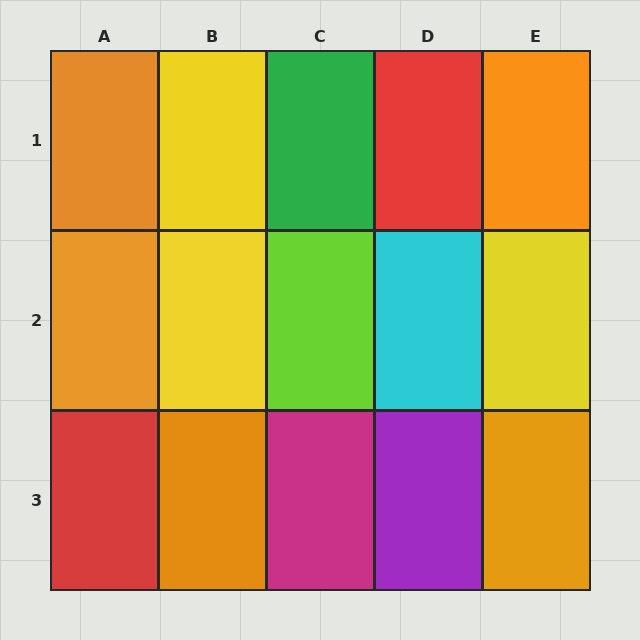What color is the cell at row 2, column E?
Yellow.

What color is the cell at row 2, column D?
Cyan.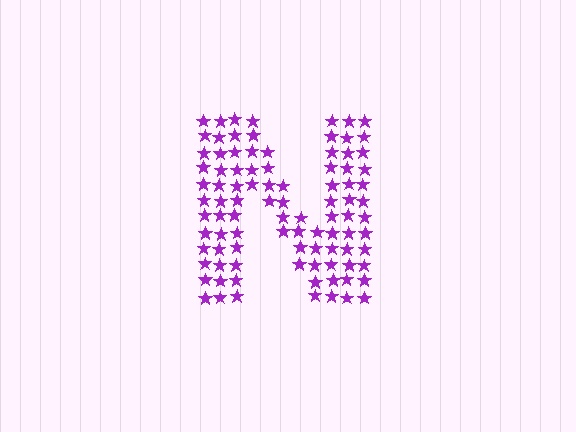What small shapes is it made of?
It is made of small stars.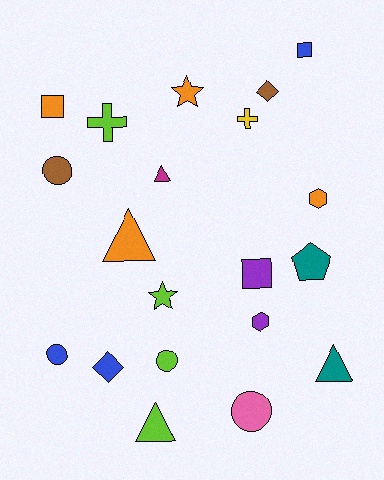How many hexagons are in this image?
There are 2 hexagons.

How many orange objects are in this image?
There are 4 orange objects.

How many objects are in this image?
There are 20 objects.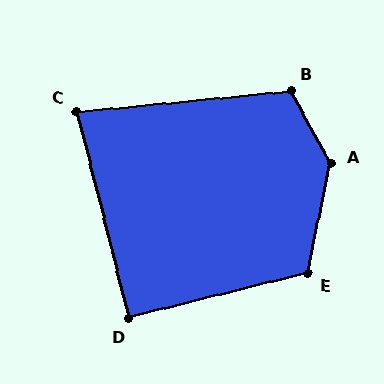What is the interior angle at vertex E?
Approximately 116 degrees (obtuse).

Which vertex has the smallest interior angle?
C, at approximately 81 degrees.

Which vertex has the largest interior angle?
A, at approximately 140 degrees.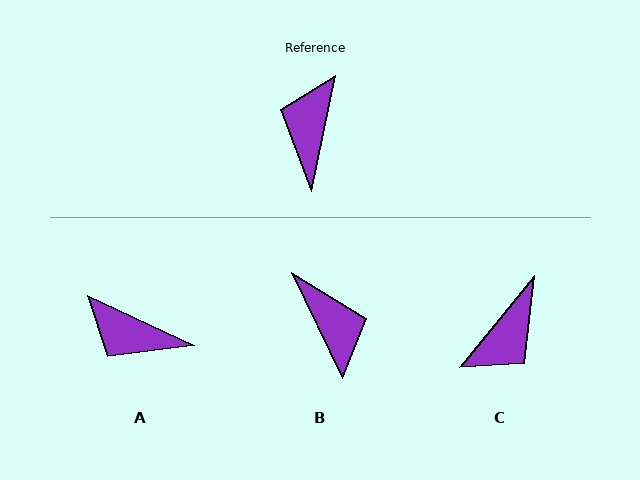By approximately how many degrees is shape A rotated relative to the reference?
Approximately 77 degrees counter-clockwise.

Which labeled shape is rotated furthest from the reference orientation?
C, about 153 degrees away.